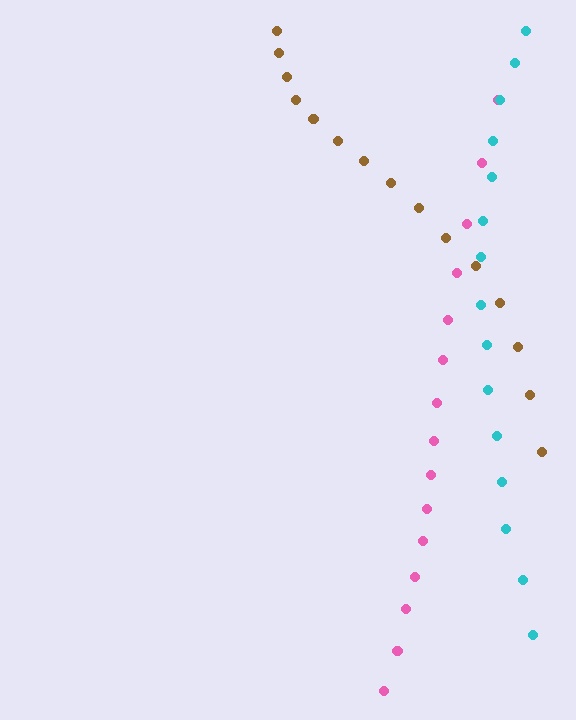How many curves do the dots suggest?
There are 3 distinct paths.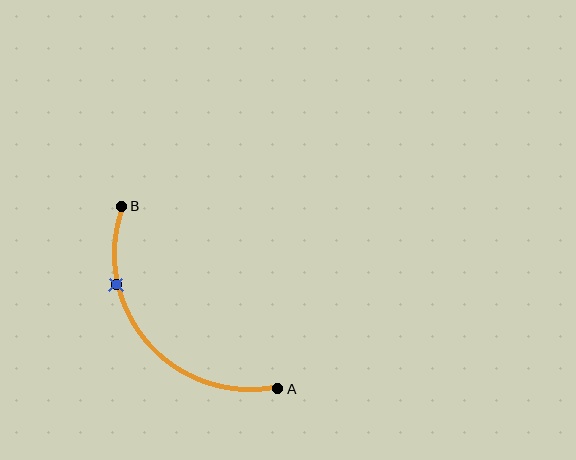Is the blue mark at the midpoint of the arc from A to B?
No. The blue mark lies on the arc but is closer to endpoint B. The arc midpoint would be at the point on the curve equidistant along the arc from both A and B.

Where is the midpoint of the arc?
The arc midpoint is the point on the curve farthest from the straight line joining A and B. It sits below and to the left of that line.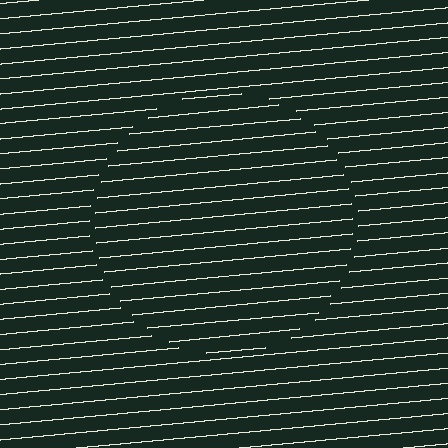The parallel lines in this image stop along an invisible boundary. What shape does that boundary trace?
An illusory circle. The interior of the shape contains the same grating, shifted by half a period — the contour is defined by the phase discontinuity where line-ends from the inner and outer gratings abut.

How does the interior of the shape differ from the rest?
The interior of the shape contains the same grating, shifted by half a period — the contour is defined by the phase discontinuity where line-ends from the inner and outer gratings abut.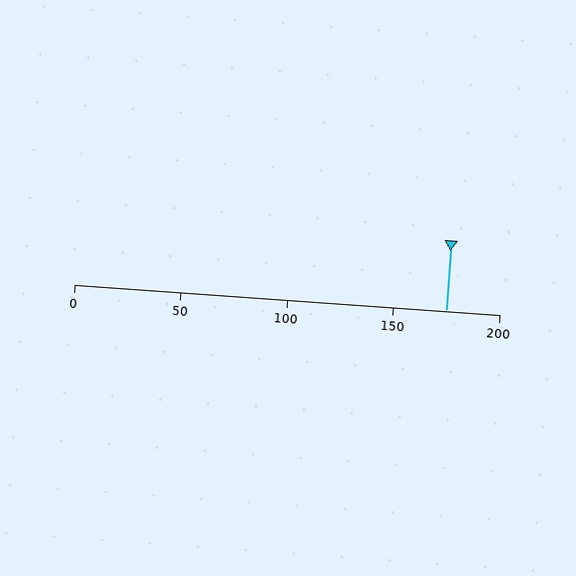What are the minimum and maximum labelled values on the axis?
The axis runs from 0 to 200.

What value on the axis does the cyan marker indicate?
The marker indicates approximately 175.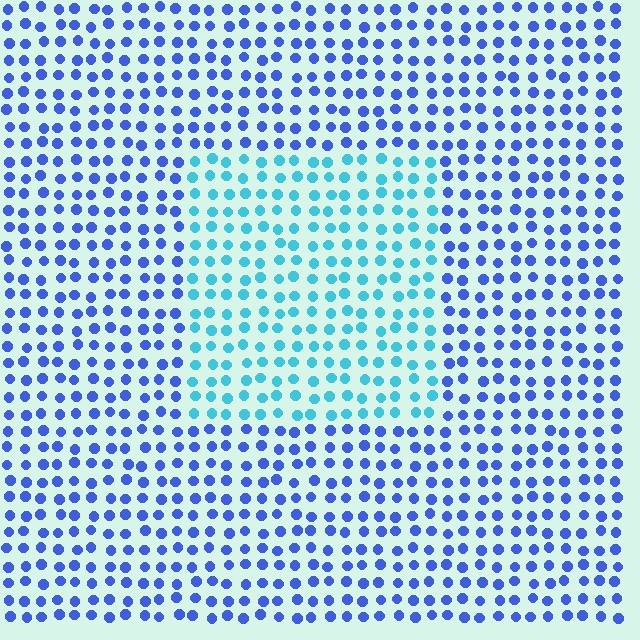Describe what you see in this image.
The image is filled with small blue elements in a uniform arrangement. A rectangle-shaped region is visible where the elements are tinted to a slightly different hue, forming a subtle color boundary.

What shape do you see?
I see a rectangle.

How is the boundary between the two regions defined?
The boundary is defined purely by a slight shift in hue (about 41 degrees). Spacing, size, and orientation are identical on both sides.